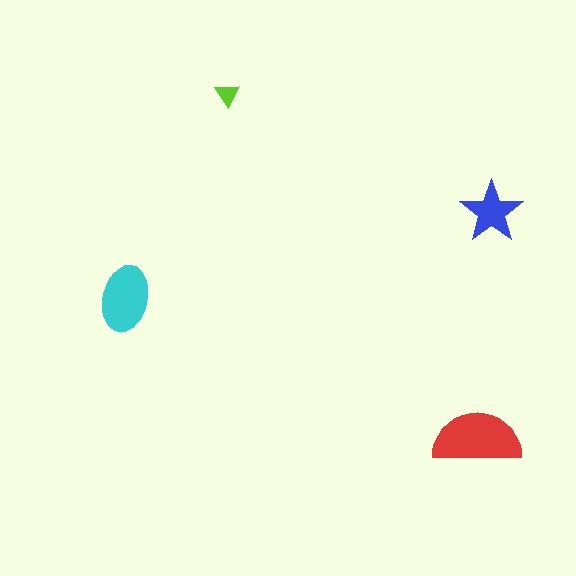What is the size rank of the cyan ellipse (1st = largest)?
2nd.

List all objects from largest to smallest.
The red semicircle, the cyan ellipse, the blue star, the lime triangle.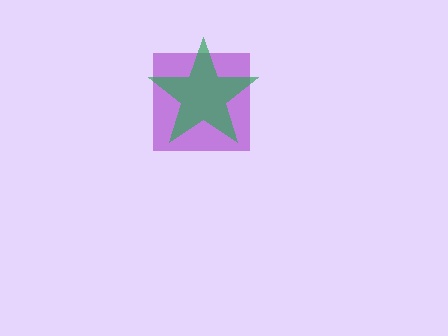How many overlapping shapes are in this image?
There are 2 overlapping shapes in the image.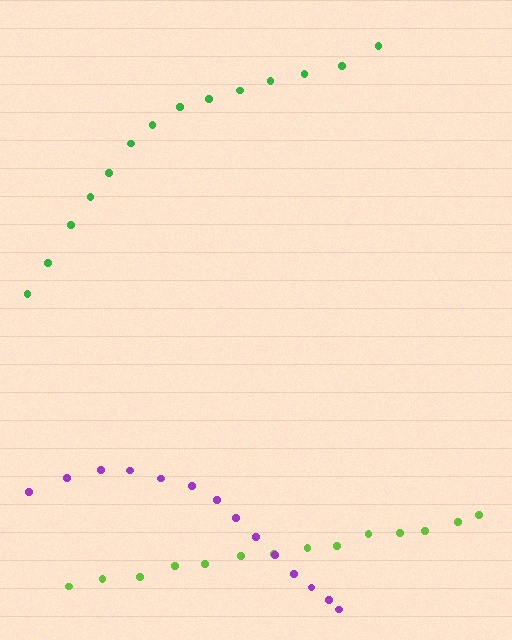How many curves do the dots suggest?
There are 3 distinct paths.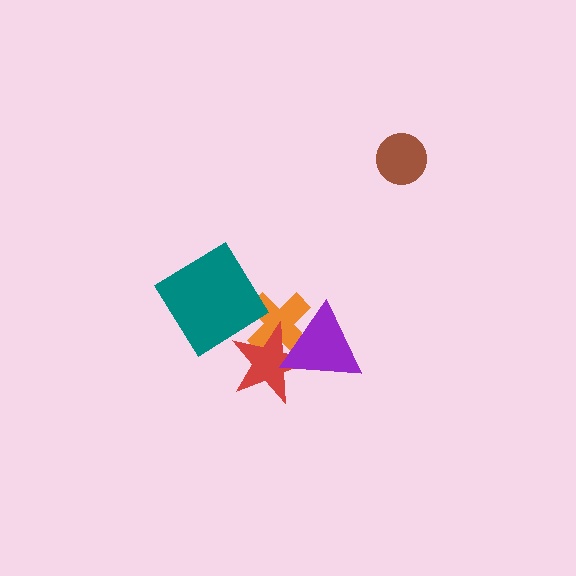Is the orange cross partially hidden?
Yes, it is partially covered by another shape.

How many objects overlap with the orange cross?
2 objects overlap with the orange cross.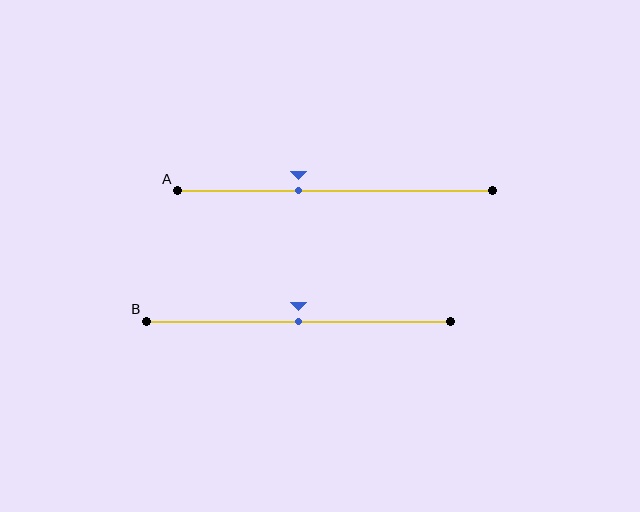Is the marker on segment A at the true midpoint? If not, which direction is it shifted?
No, the marker on segment A is shifted to the left by about 12% of the segment length.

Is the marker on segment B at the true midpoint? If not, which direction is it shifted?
Yes, the marker on segment B is at the true midpoint.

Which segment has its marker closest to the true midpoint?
Segment B has its marker closest to the true midpoint.